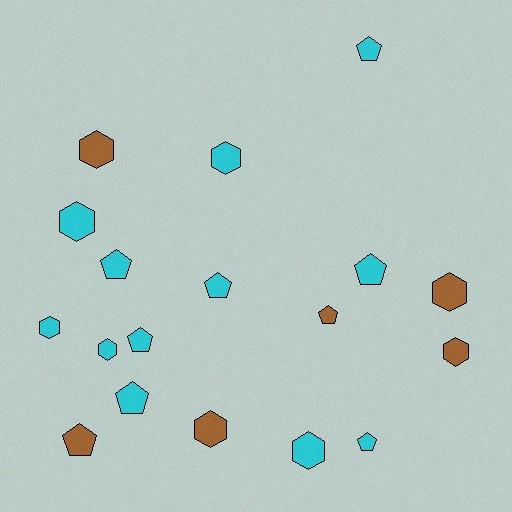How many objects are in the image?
There are 18 objects.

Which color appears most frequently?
Cyan, with 12 objects.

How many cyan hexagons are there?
There are 5 cyan hexagons.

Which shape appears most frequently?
Pentagon, with 9 objects.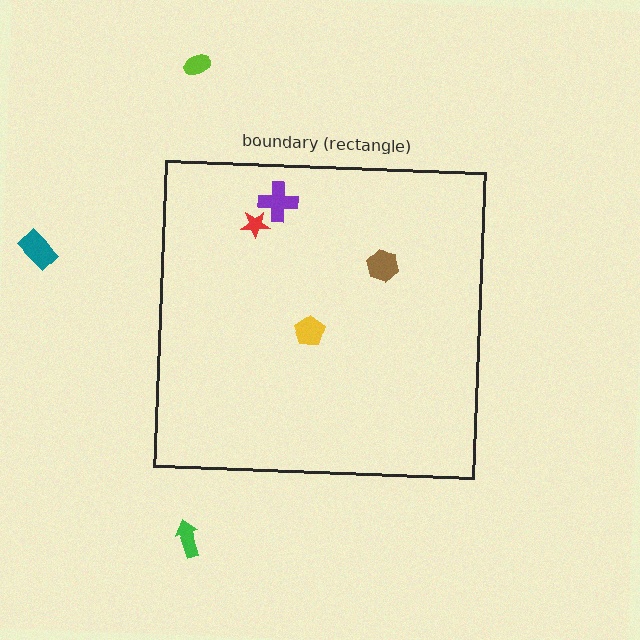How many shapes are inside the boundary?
4 inside, 3 outside.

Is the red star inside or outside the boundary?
Inside.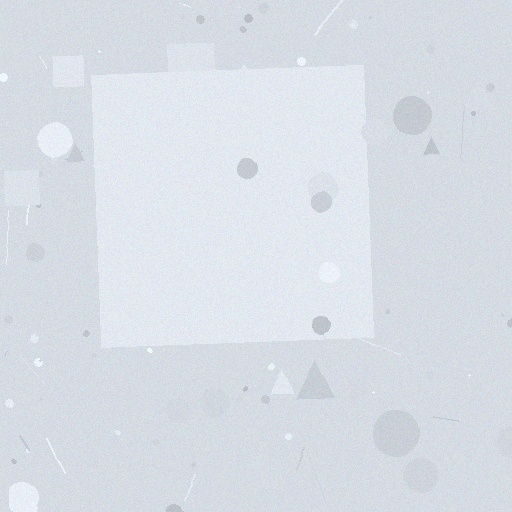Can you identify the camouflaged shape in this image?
The camouflaged shape is a square.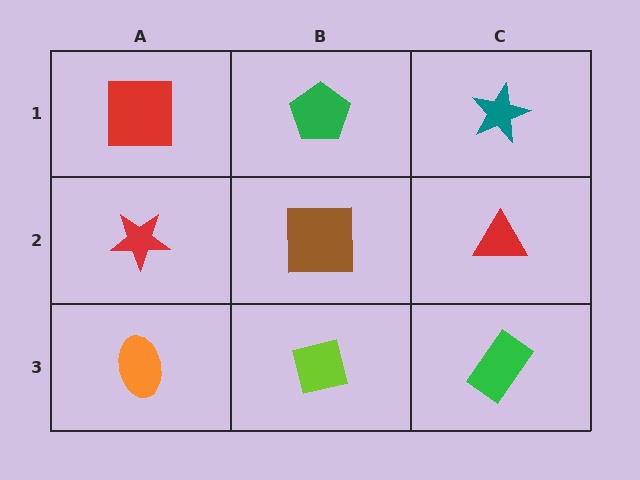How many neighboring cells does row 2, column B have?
4.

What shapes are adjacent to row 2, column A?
A red square (row 1, column A), an orange ellipse (row 3, column A), a brown square (row 2, column B).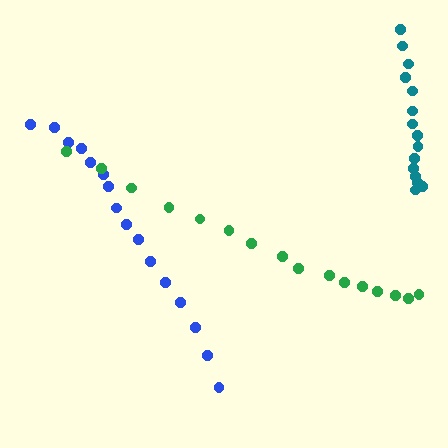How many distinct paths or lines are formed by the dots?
There are 3 distinct paths.